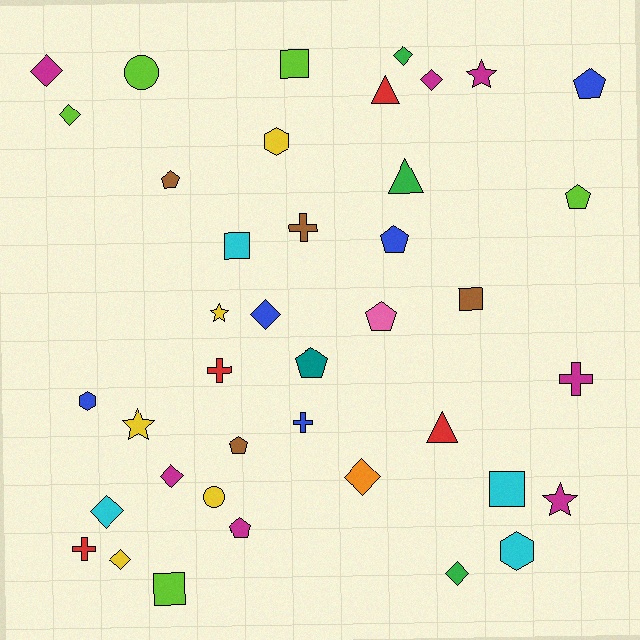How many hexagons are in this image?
There are 3 hexagons.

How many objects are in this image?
There are 40 objects.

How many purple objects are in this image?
There are no purple objects.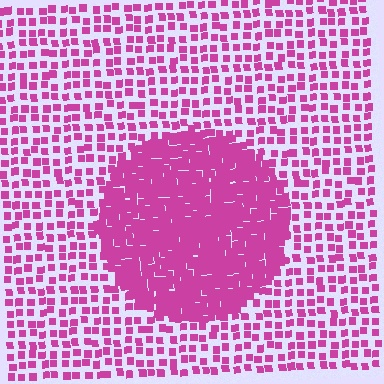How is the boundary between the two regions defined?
The boundary is defined by a change in element density (approximately 2.7x ratio). All elements are the same color, size, and shape.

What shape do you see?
I see a circle.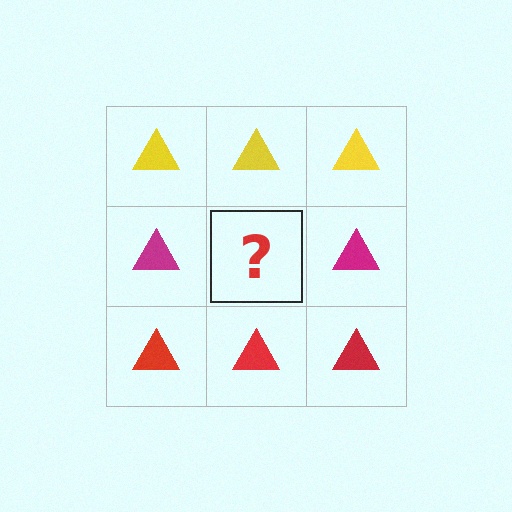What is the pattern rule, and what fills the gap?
The rule is that each row has a consistent color. The gap should be filled with a magenta triangle.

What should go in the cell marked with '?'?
The missing cell should contain a magenta triangle.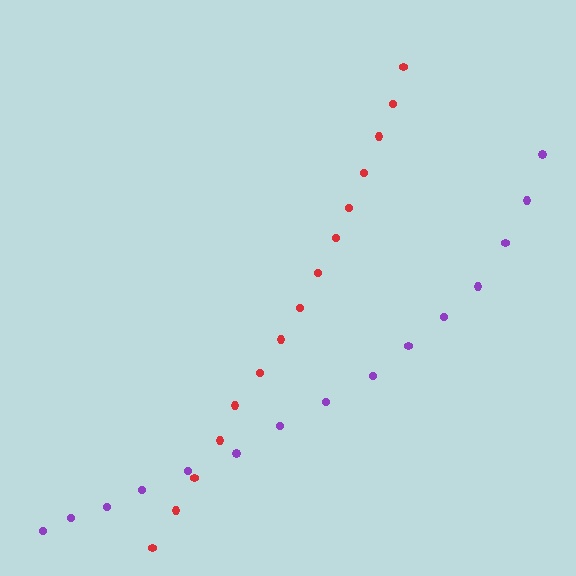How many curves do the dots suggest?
There are 2 distinct paths.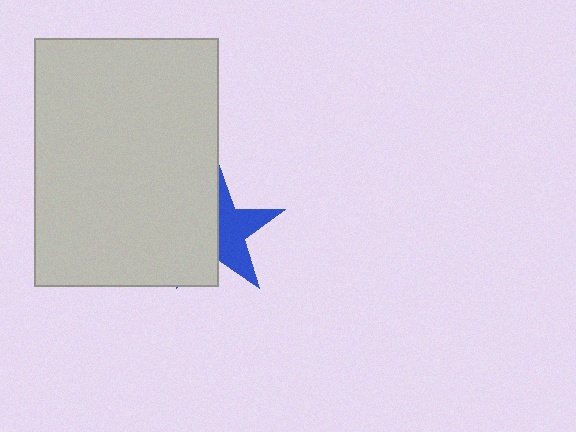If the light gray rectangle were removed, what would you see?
You would see the complete blue star.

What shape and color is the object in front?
The object in front is a light gray rectangle.